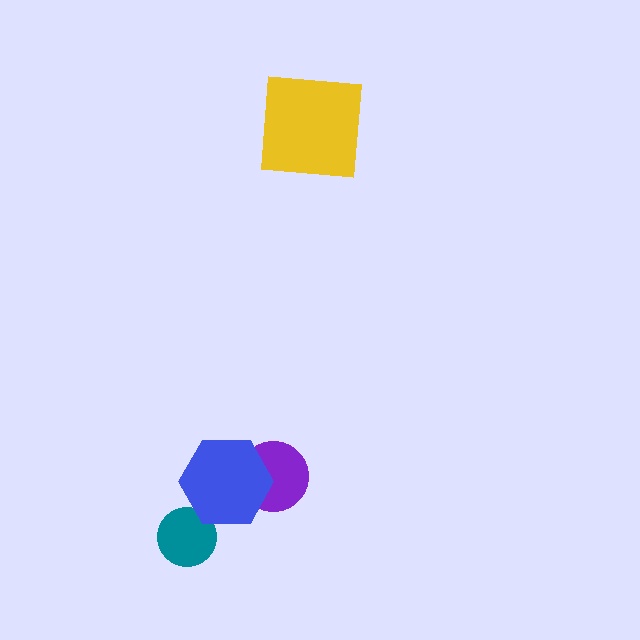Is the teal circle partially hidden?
Yes, it is partially covered by another shape.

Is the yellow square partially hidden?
No, no other shape covers it.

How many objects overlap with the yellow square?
0 objects overlap with the yellow square.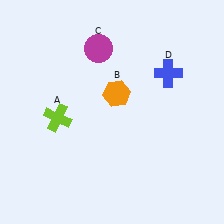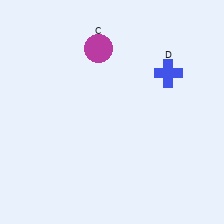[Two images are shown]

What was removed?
The lime cross (A), the orange hexagon (B) were removed in Image 2.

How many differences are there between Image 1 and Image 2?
There are 2 differences between the two images.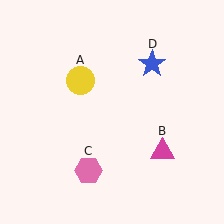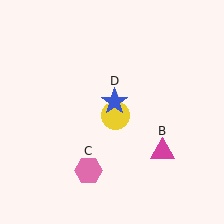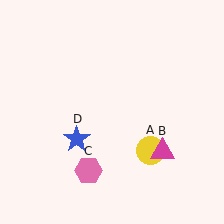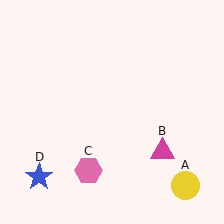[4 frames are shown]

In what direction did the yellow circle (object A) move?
The yellow circle (object A) moved down and to the right.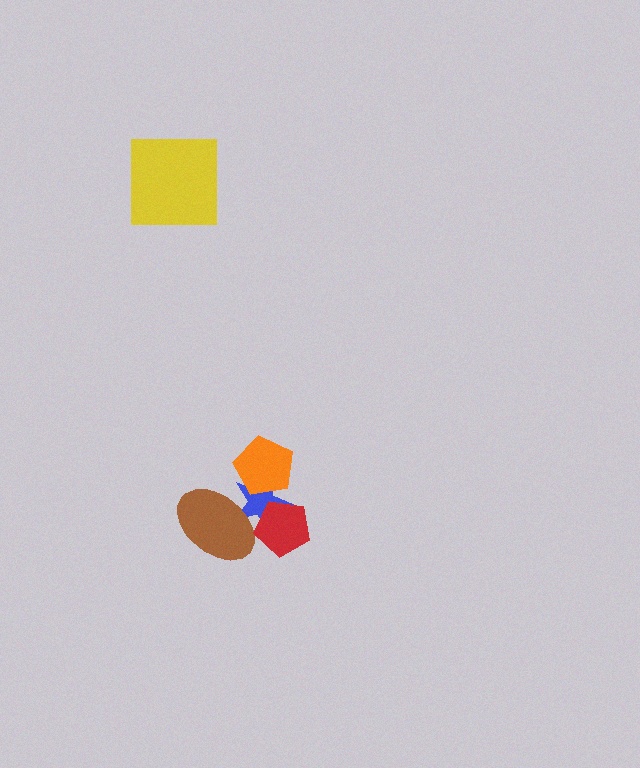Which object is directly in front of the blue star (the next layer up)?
The brown ellipse is directly in front of the blue star.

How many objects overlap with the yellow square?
0 objects overlap with the yellow square.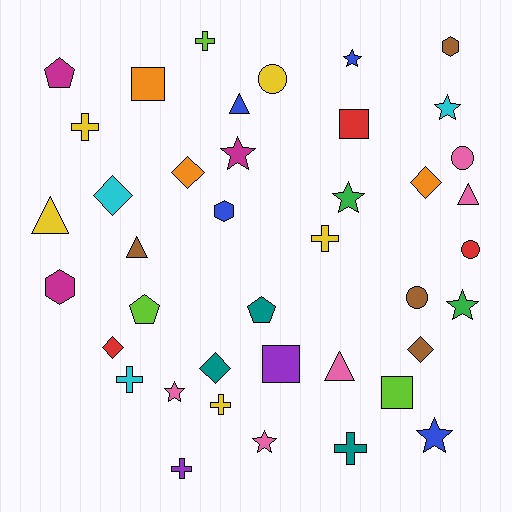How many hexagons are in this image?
There are 3 hexagons.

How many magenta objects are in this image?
There are 3 magenta objects.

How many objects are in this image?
There are 40 objects.